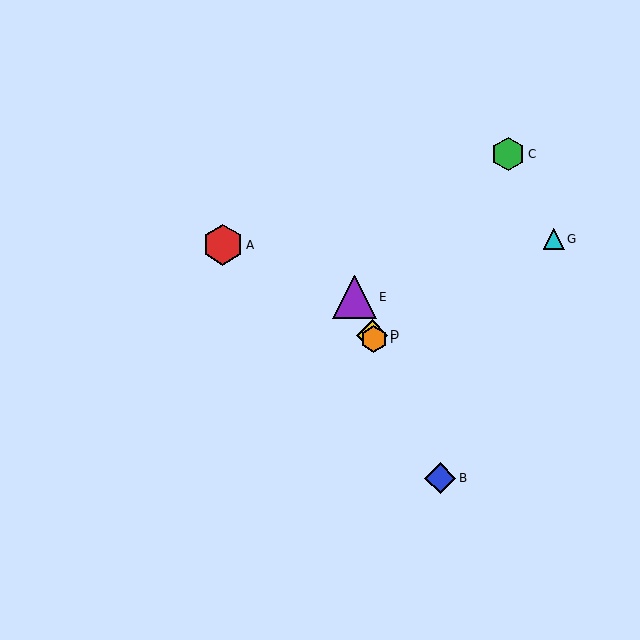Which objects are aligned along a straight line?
Objects B, D, E, F are aligned along a straight line.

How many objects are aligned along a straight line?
4 objects (B, D, E, F) are aligned along a straight line.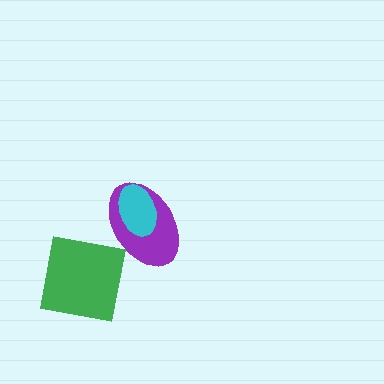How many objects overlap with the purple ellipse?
1 object overlaps with the purple ellipse.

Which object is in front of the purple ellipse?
The cyan ellipse is in front of the purple ellipse.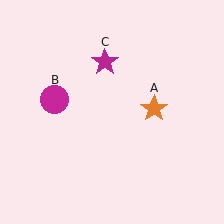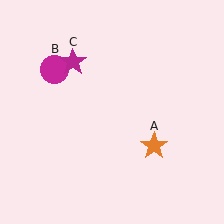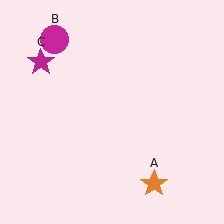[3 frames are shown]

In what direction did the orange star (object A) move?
The orange star (object A) moved down.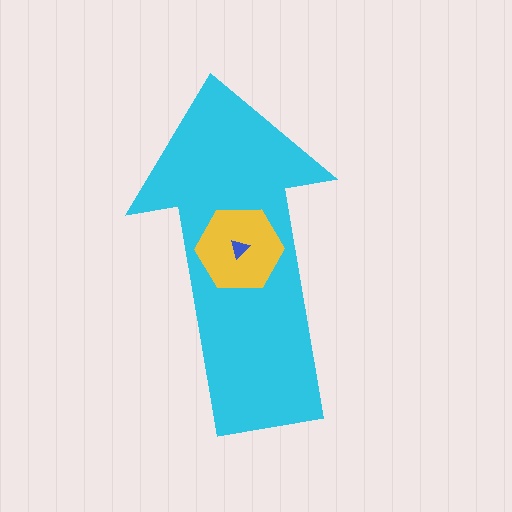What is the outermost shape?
The cyan arrow.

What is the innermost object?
The blue triangle.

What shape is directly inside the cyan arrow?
The yellow hexagon.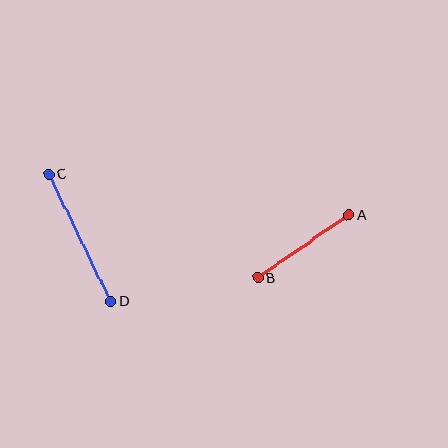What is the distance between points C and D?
The distance is approximately 141 pixels.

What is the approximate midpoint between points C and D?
The midpoint is at approximately (80, 238) pixels.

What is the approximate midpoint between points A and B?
The midpoint is at approximately (303, 247) pixels.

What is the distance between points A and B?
The distance is approximately 110 pixels.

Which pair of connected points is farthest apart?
Points C and D are farthest apart.